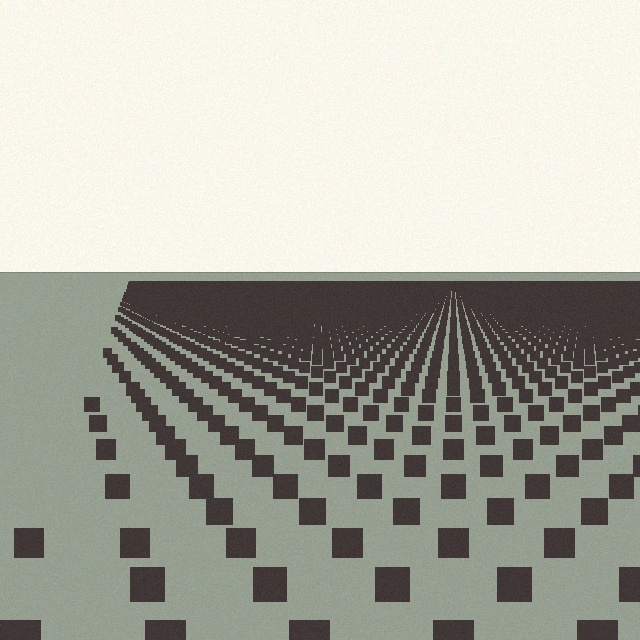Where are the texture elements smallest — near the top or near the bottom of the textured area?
Near the top.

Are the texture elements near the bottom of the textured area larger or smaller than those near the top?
Larger. Near the bottom, elements are closer to the viewer and appear at a bigger on-screen size.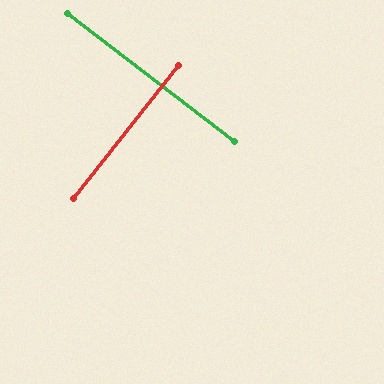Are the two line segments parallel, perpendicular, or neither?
Perpendicular — they meet at approximately 89°.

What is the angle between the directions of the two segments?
Approximately 89 degrees.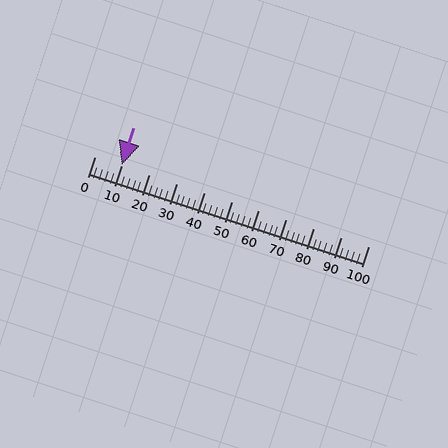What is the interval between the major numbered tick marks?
The major tick marks are spaced 10 units apart.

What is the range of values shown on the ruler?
The ruler shows values from 0 to 100.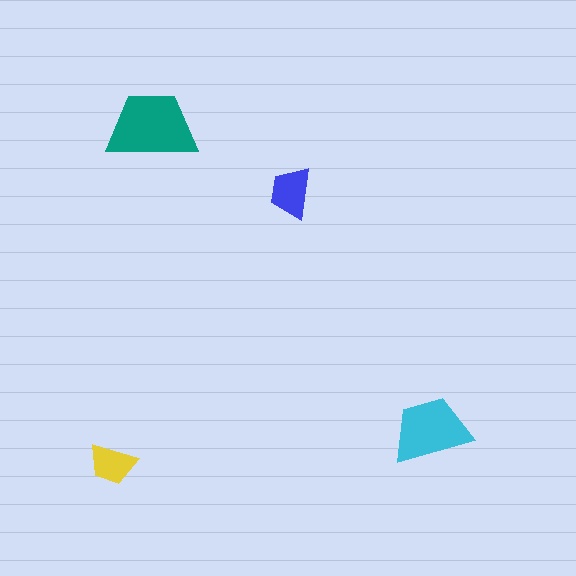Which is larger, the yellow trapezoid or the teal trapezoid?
The teal one.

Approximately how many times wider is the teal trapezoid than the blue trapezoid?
About 2 times wider.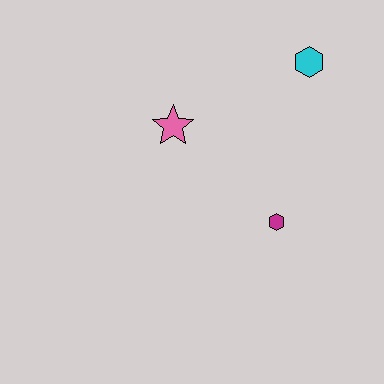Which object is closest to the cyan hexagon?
The pink star is closest to the cyan hexagon.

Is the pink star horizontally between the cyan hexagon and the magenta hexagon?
No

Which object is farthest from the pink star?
The cyan hexagon is farthest from the pink star.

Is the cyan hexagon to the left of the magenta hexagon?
No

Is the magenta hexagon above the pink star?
No